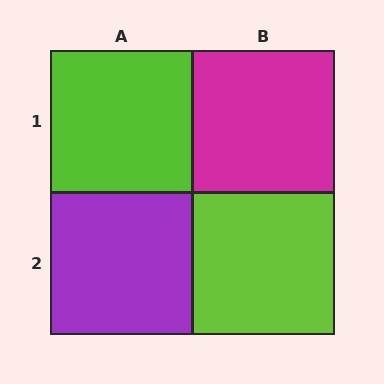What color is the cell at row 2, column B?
Lime.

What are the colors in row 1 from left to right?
Lime, magenta.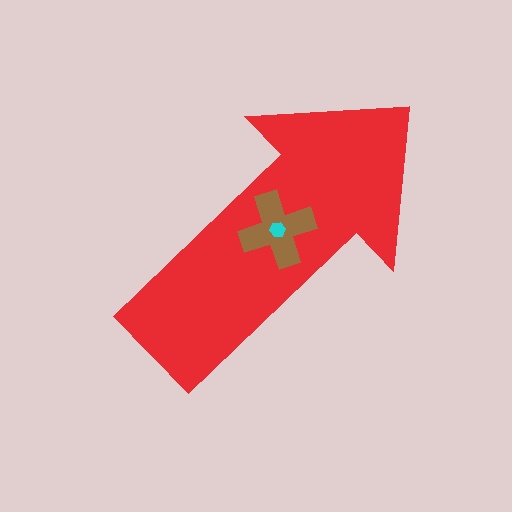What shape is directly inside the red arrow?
The brown cross.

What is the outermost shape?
The red arrow.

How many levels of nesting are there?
3.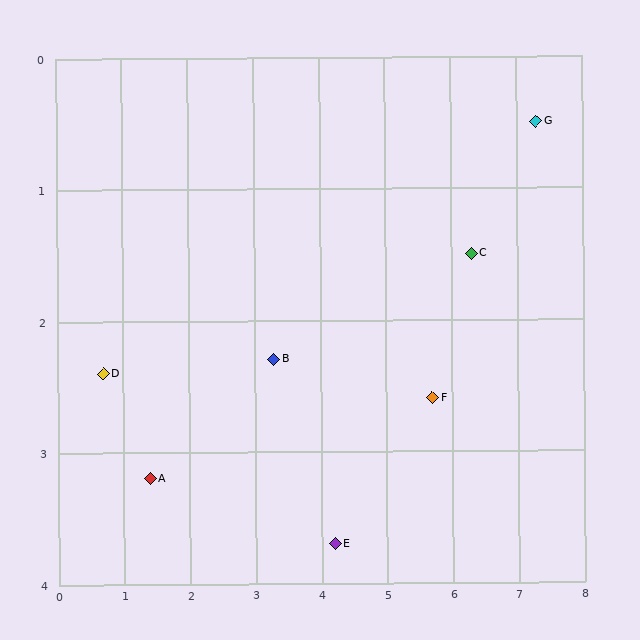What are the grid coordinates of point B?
Point B is at approximately (3.3, 2.3).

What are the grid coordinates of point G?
Point G is at approximately (7.3, 0.5).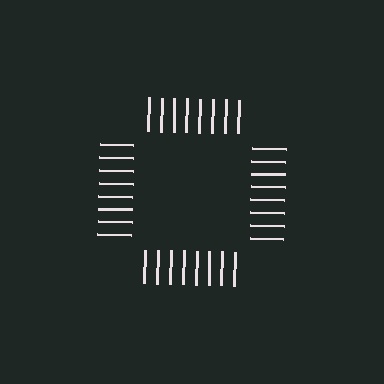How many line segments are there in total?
32 — 8 along each of the 4 edges.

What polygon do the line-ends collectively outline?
An illusory square — the line segments terminate on its edges but no continuous stroke is drawn.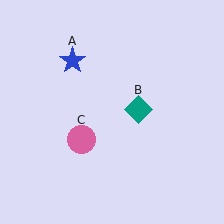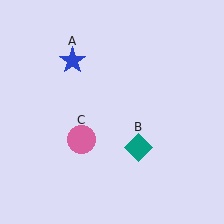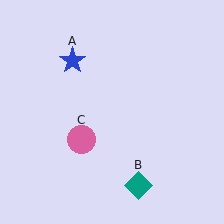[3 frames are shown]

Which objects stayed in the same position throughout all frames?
Blue star (object A) and pink circle (object C) remained stationary.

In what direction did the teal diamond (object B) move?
The teal diamond (object B) moved down.